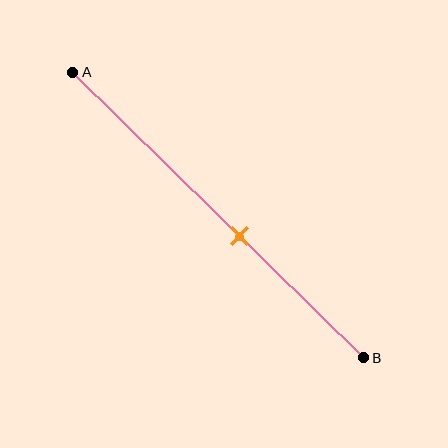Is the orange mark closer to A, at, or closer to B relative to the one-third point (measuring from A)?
The orange mark is closer to point B than the one-third point of segment AB.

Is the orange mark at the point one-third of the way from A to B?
No, the mark is at about 55% from A, not at the 33% one-third point.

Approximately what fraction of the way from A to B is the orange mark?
The orange mark is approximately 55% of the way from A to B.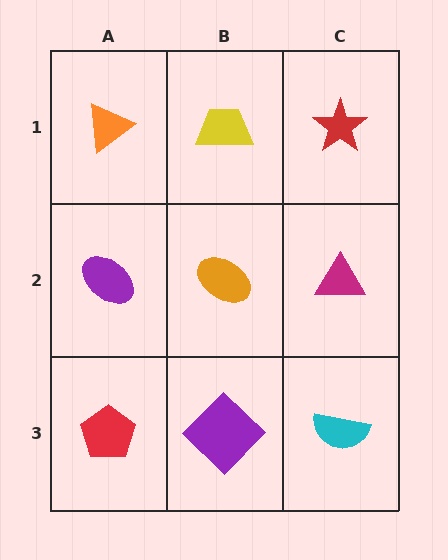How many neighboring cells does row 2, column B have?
4.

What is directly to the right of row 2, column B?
A magenta triangle.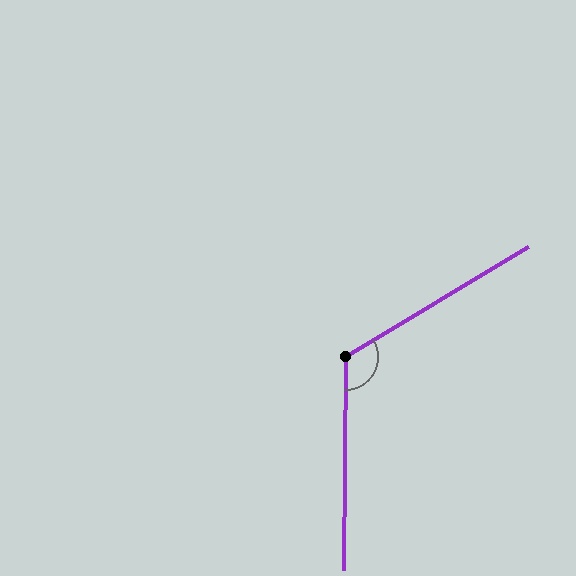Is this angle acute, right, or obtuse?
It is obtuse.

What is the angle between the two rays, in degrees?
Approximately 122 degrees.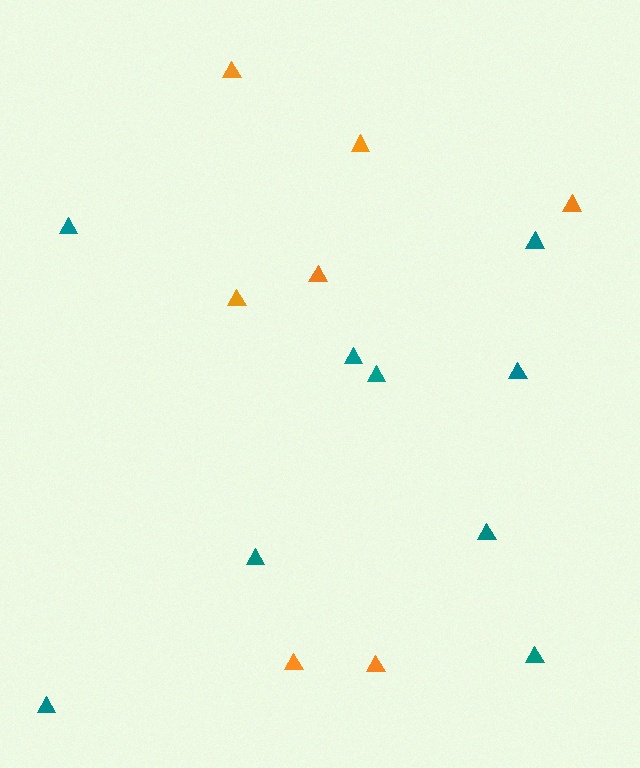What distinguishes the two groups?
There are 2 groups: one group of orange triangles (7) and one group of teal triangles (9).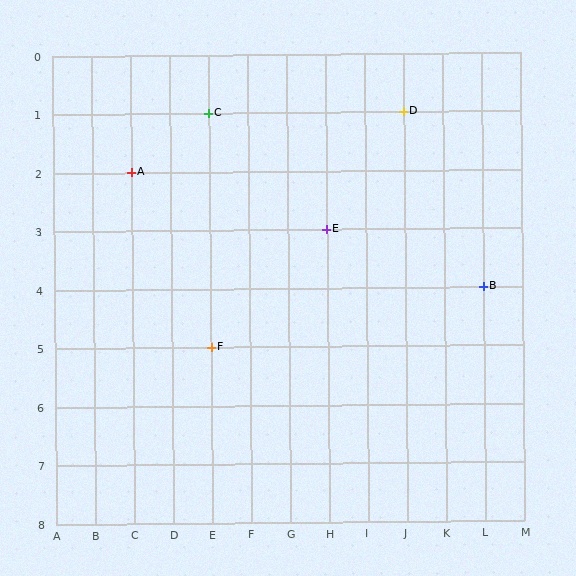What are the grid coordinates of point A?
Point A is at grid coordinates (C, 2).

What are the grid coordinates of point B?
Point B is at grid coordinates (L, 4).